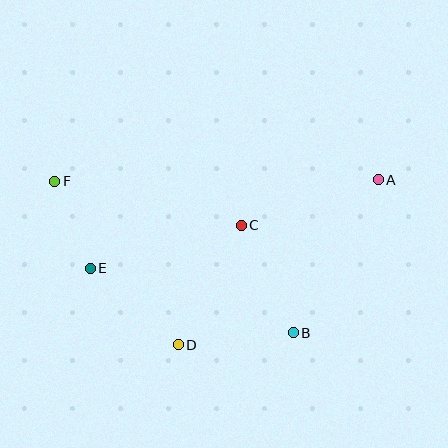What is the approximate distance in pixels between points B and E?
The distance between B and E is approximately 213 pixels.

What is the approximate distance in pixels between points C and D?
The distance between C and D is approximately 135 pixels.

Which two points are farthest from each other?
Points A and F are farthest from each other.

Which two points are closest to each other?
Points E and F are closest to each other.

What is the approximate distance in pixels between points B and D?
The distance between B and D is approximately 116 pixels.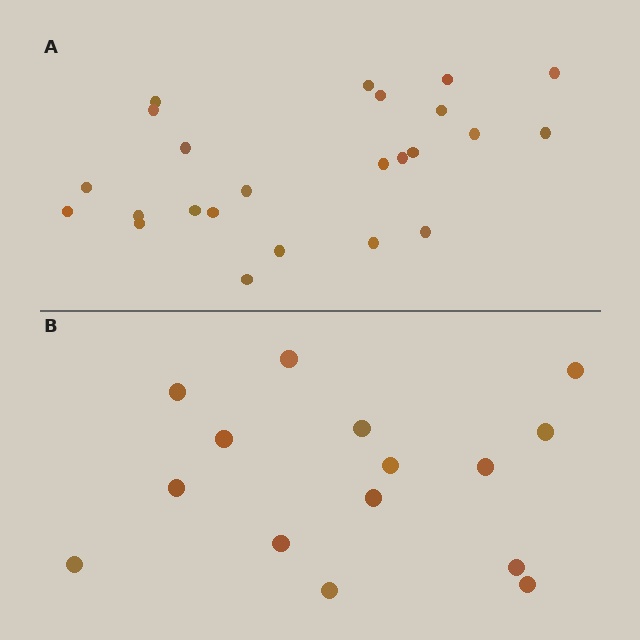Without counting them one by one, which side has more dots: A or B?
Region A (the top region) has more dots.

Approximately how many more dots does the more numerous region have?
Region A has roughly 8 or so more dots than region B.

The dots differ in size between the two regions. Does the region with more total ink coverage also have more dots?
No. Region B has more total ink coverage because its dots are larger, but region A actually contains more individual dots. Total area can be misleading — the number of items is what matters here.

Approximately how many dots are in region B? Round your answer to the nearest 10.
About 20 dots. (The exact count is 15, which rounds to 20.)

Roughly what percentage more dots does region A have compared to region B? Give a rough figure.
About 60% more.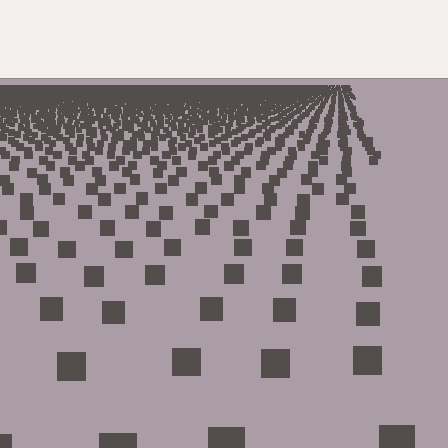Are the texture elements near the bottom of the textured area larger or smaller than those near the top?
Larger. Near the bottom, elements are closer to the viewer and appear at a bigger on-screen size.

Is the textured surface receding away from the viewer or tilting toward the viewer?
The surface is receding away from the viewer. Texture elements get smaller and denser toward the top.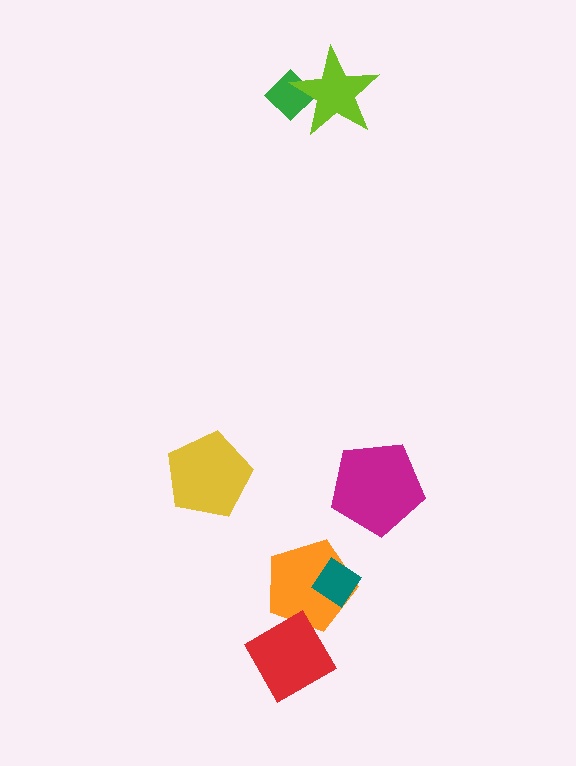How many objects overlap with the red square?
0 objects overlap with the red square.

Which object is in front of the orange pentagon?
The teal diamond is in front of the orange pentagon.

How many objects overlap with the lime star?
1 object overlaps with the lime star.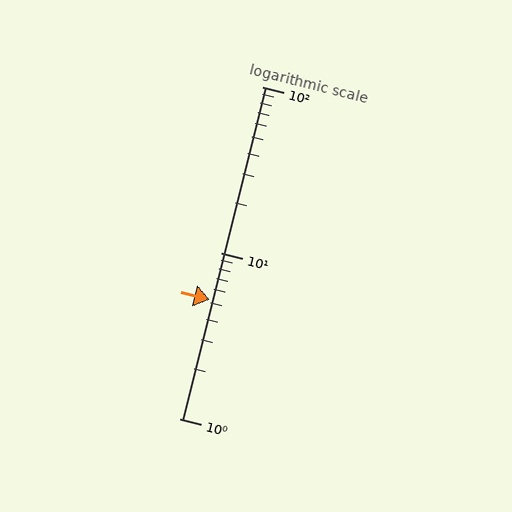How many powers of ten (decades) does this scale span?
The scale spans 2 decades, from 1 to 100.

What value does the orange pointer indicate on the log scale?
The pointer indicates approximately 5.2.